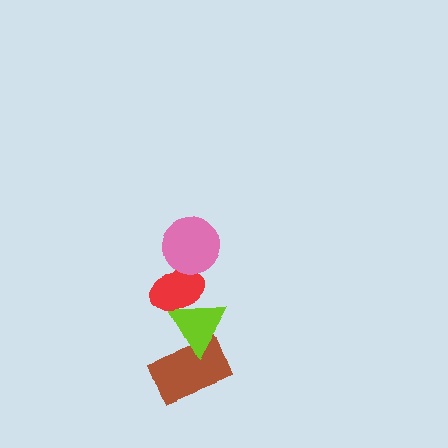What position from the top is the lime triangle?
The lime triangle is 3rd from the top.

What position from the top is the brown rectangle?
The brown rectangle is 4th from the top.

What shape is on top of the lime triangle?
The red ellipse is on top of the lime triangle.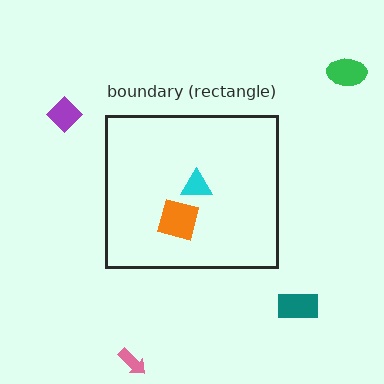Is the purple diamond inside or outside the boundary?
Outside.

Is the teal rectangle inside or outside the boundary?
Outside.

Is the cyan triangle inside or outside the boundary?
Inside.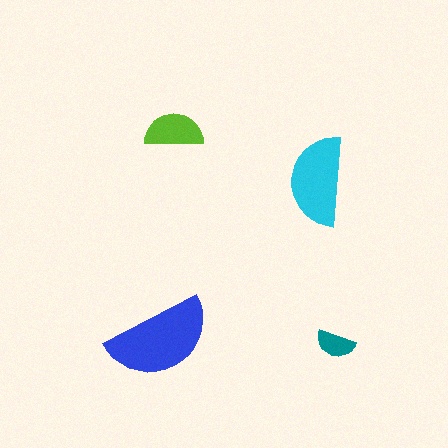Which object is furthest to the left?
The blue semicircle is leftmost.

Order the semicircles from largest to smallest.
the blue one, the cyan one, the lime one, the teal one.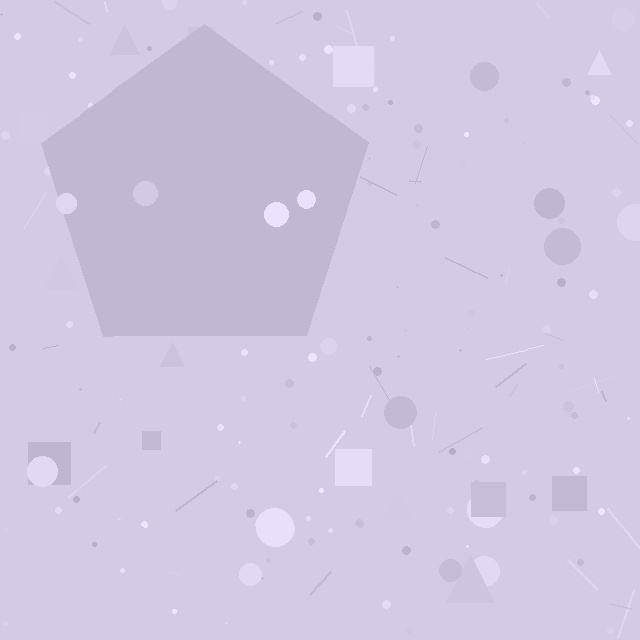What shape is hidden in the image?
A pentagon is hidden in the image.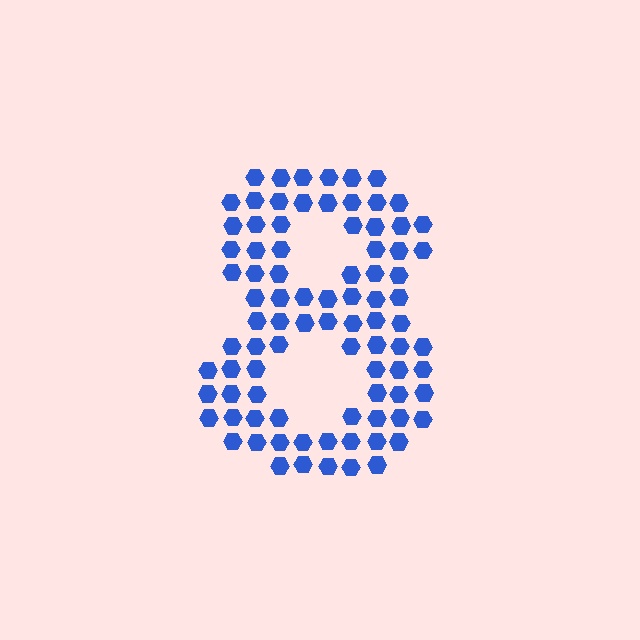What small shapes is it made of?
It is made of small hexagons.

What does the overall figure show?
The overall figure shows the digit 8.